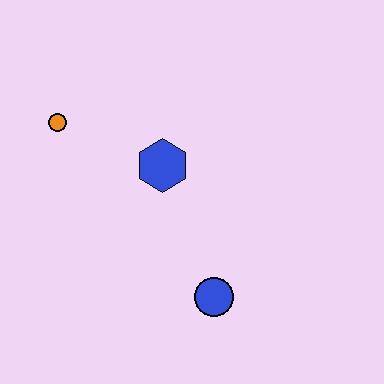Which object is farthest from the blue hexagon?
The blue circle is farthest from the blue hexagon.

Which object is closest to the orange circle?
The blue hexagon is closest to the orange circle.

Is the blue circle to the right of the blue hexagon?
Yes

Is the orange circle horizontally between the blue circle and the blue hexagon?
No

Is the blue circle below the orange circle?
Yes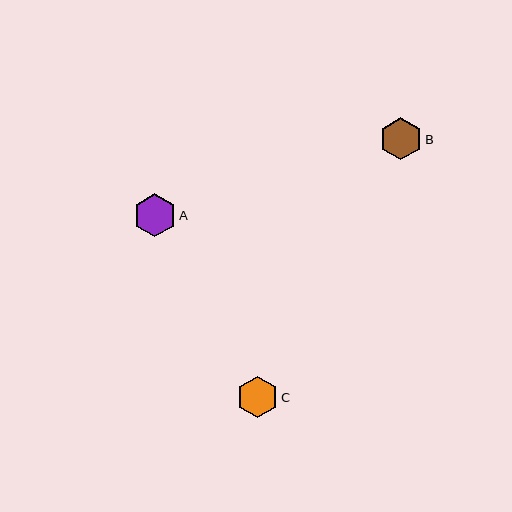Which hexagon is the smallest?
Hexagon C is the smallest with a size of approximately 41 pixels.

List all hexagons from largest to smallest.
From largest to smallest: A, B, C.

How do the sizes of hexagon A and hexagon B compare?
Hexagon A and hexagon B are approximately the same size.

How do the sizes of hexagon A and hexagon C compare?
Hexagon A and hexagon C are approximately the same size.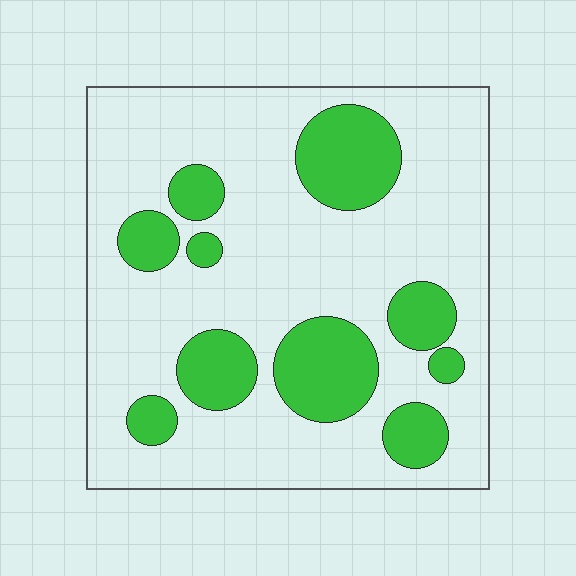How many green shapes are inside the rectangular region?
10.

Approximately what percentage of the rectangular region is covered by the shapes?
Approximately 25%.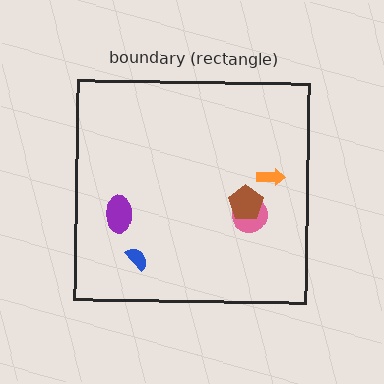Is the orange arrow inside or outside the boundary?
Inside.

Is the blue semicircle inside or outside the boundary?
Inside.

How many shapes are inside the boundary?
5 inside, 0 outside.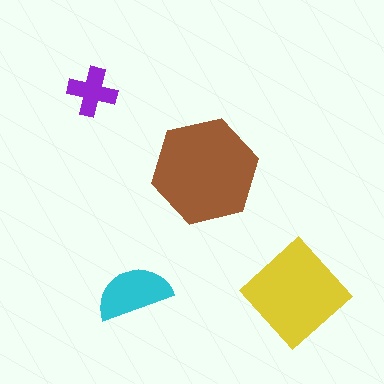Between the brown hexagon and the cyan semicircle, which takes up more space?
The brown hexagon.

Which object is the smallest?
The purple cross.